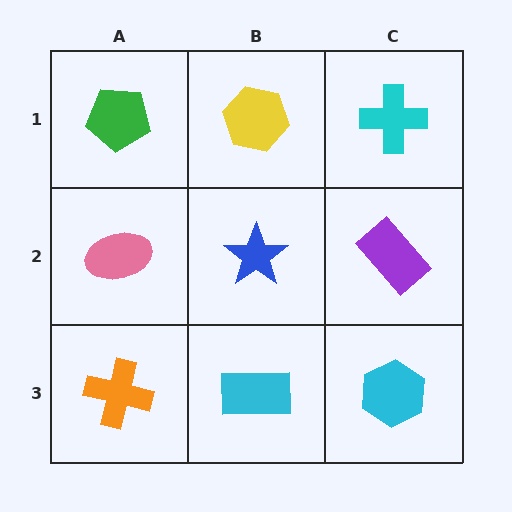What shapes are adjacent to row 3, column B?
A blue star (row 2, column B), an orange cross (row 3, column A), a cyan hexagon (row 3, column C).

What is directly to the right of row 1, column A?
A yellow hexagon.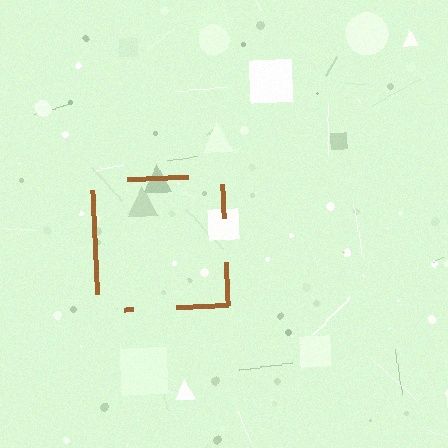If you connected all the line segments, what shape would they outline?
They would outline a square.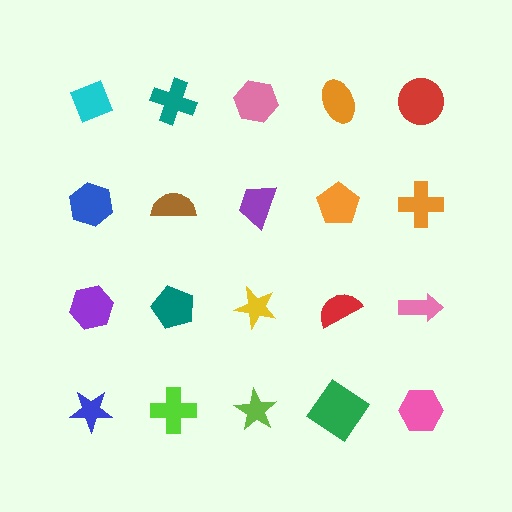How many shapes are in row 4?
5 shapes.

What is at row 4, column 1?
A blue star.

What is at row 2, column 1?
A blue hexagon.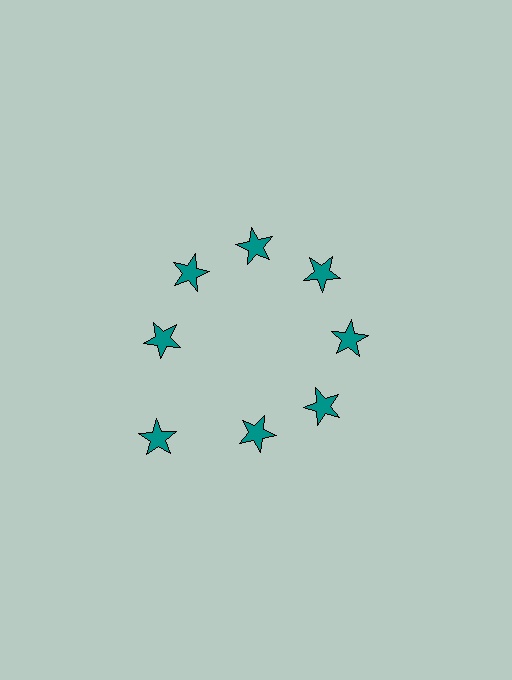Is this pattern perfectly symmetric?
No. The 8 teal stars are arranged in a ring, but one element near the 8 o'clock position is pushed outward from the center, breaking the 8-fold rotational symmetry.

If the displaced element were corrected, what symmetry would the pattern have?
It would have 8-fold rotational symmetry — the pattern would map onto itself every 45 degrees.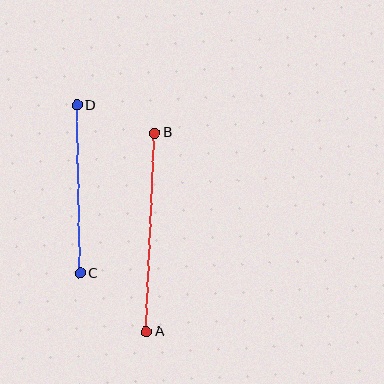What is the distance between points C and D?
The distance is approximately 168 pixels.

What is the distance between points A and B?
The distance is approximately 198 pixels.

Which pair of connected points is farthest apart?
Points A and B are farthest apart.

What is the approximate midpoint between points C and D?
The midpoint is at approximately (79, 189) pixels.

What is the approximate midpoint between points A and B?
The midpoint is at approximately (151, 232) pixels.